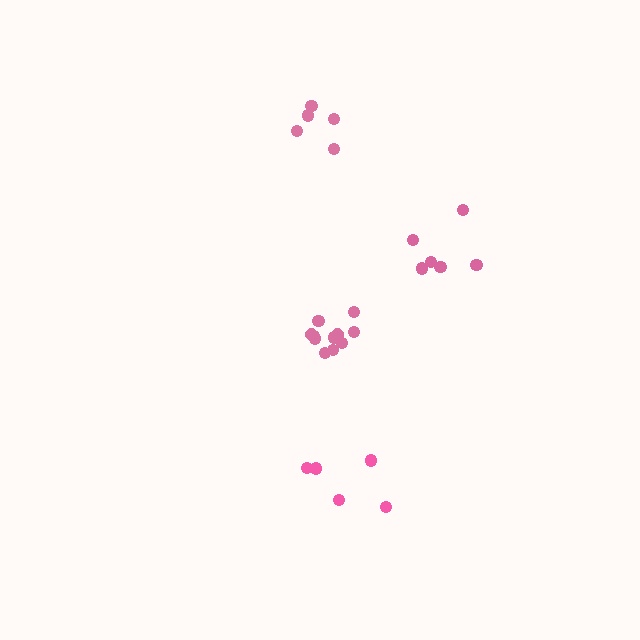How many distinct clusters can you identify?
There are 4 distinct clusters.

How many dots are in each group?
Group 1: 6 dots, Group 2: 5 dots, Group 3: 5 dots, Group 4: 11 dots (27 total).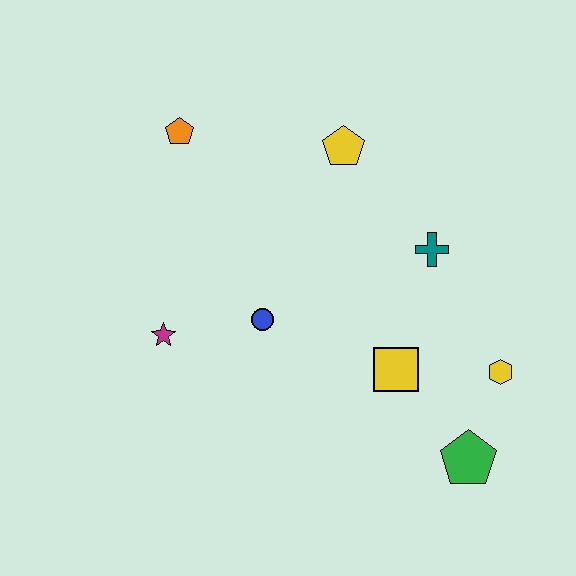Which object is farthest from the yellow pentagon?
The green pentagon is farthest from the yellow pentagon.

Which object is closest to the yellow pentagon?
The teal cross is closest to the yellow pentagon.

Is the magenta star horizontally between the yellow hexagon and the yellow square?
No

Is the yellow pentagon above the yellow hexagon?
Yes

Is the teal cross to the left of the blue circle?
No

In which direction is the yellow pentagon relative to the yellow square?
The yellow pentagon is above the yellow square.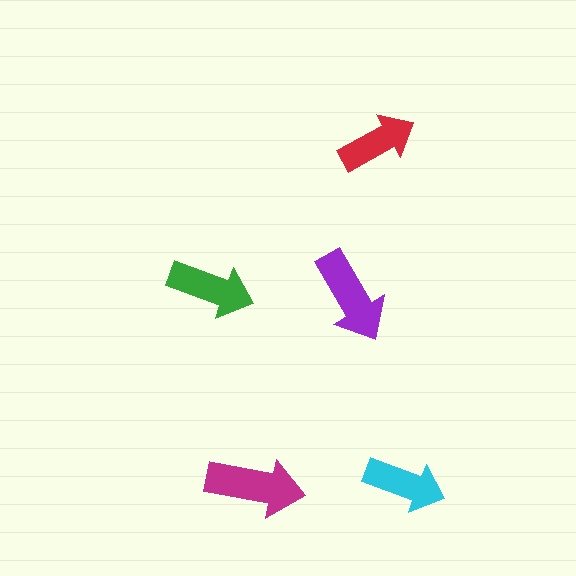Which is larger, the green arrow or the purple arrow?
The purple one.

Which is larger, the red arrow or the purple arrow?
The purple one.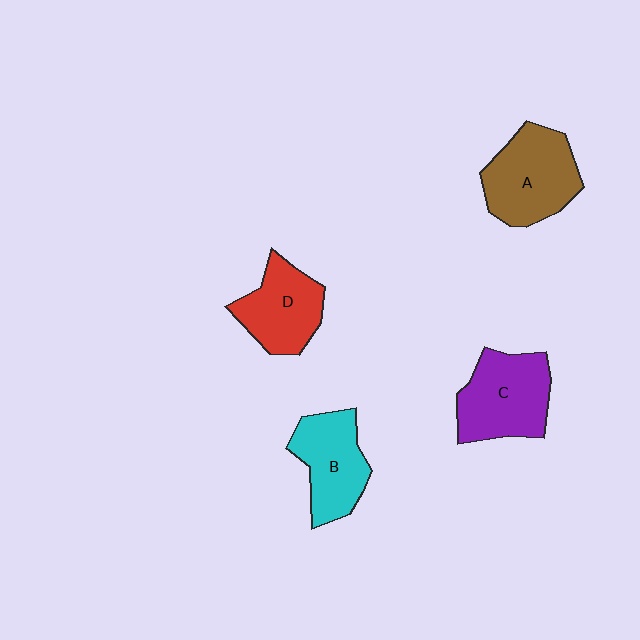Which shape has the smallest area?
Shape D (red).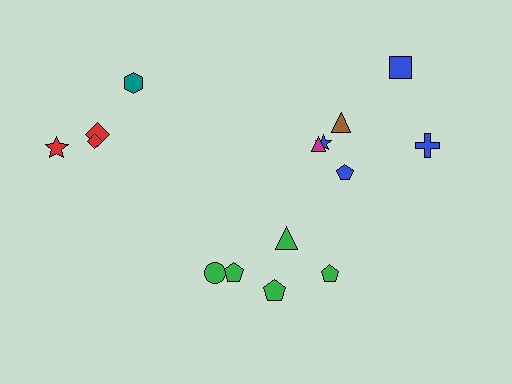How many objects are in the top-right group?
There are 6 objects.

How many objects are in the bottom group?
There are 5 objects.